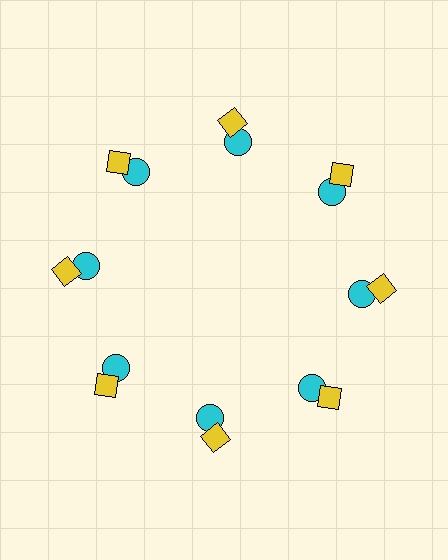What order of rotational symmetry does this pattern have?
This pattern has 8-fold rotational symmetry.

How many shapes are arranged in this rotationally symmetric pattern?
There are 16 shapes, arranged in 8 groups of 2.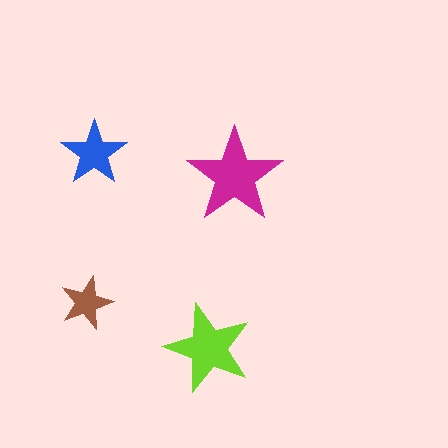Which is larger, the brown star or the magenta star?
The magenta one.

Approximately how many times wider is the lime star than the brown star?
About 1.5 times wider.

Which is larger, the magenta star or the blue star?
The magenta one.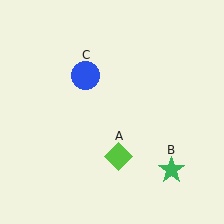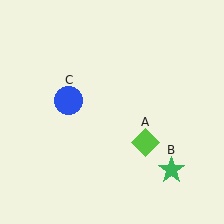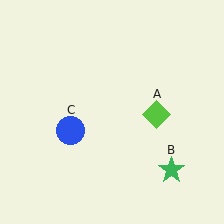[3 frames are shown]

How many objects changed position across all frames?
2 objects changed position: lime diamond (object A), blue circle (object C).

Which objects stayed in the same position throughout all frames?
Green star (object B) remained stationary.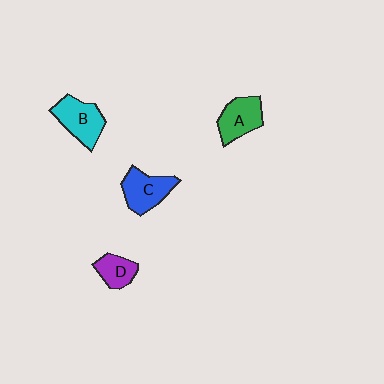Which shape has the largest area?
Shape B (cyan).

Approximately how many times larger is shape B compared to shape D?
Approximately 1.6 times.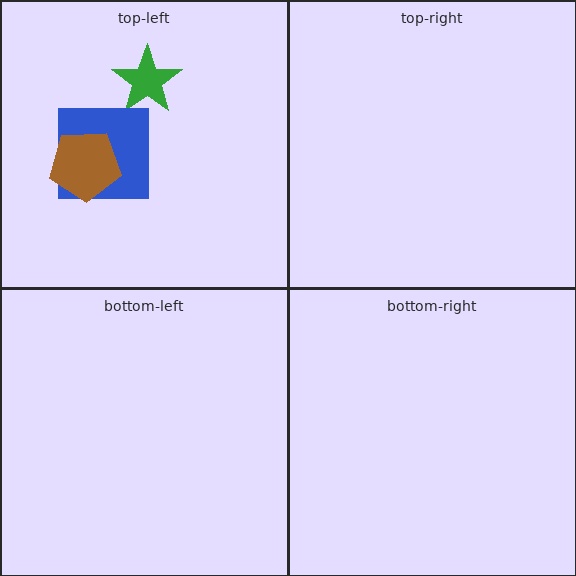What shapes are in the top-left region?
The green star, the blue square, the brown pentagon.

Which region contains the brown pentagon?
The top-left region.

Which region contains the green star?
The top-left region.